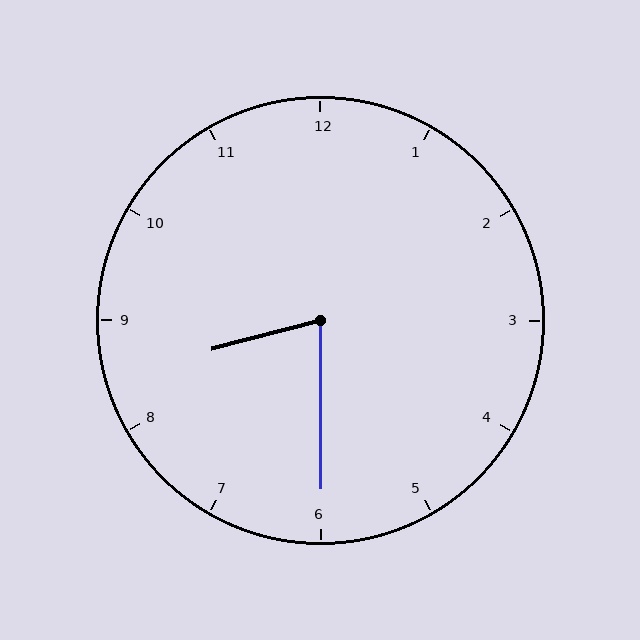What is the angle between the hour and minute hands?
Approximately 75 degrees.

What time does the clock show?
8:30.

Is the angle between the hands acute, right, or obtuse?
It is acute.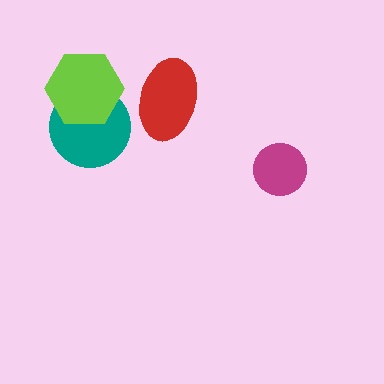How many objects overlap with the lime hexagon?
1 object overlaps with the lime hexagon.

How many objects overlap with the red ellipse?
0 objects overlap with the red ellipse.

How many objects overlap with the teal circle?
1 object overlaps with the teal circle.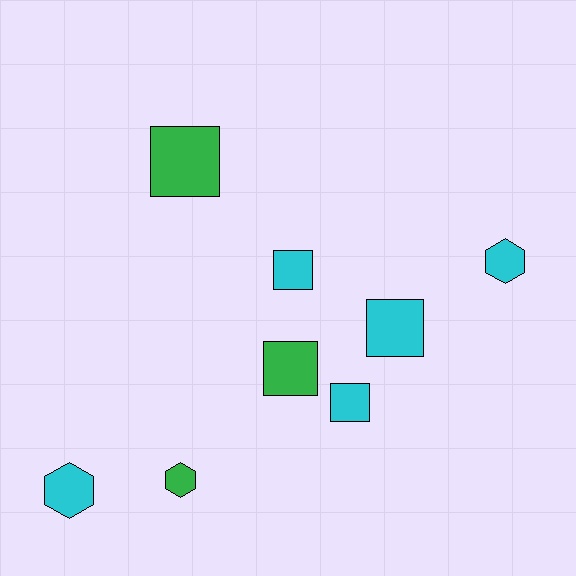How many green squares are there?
There are 2 green squares.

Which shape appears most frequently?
Square, with 5 objects.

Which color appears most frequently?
Cyan, with 5 objects.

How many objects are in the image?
There are 8 objects.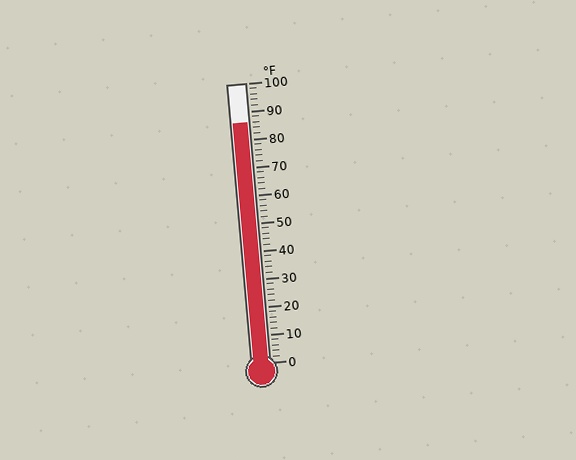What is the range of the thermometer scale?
The thermometer scale ranges from 0°F to 100°F.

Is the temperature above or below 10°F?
The temperature is above 10°F.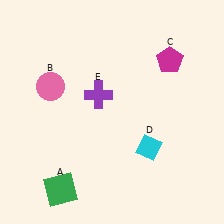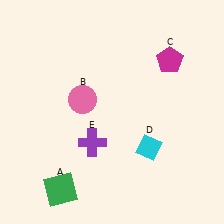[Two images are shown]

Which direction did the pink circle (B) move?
The pink circle (B) moved right.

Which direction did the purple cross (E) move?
The purple cross (E) moved down.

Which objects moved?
The objects that moved are: the pink circle (B), the purple cross (E).